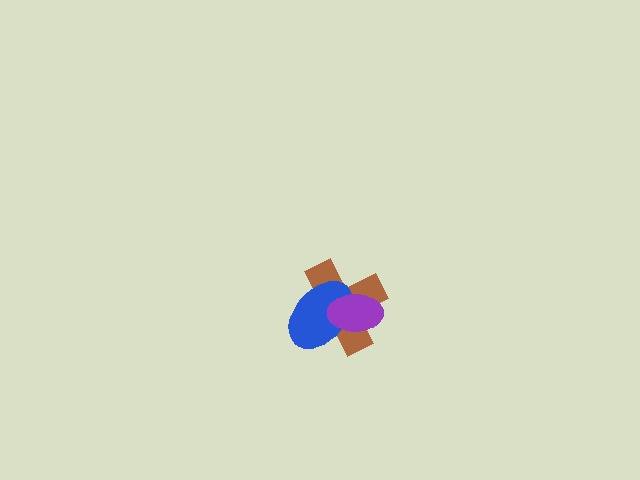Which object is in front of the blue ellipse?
The purple ellipse is in front of the blue ellipse.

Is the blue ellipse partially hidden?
Yes, it is partially covered by another shape.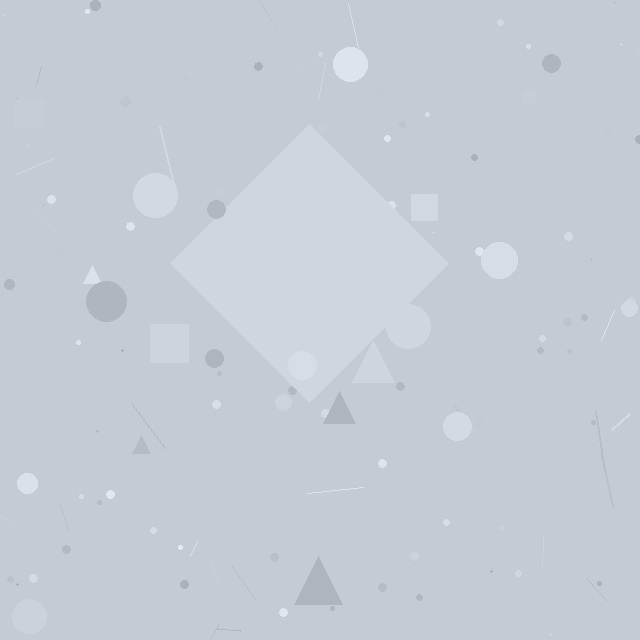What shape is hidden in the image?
A diamond is hidden in the image.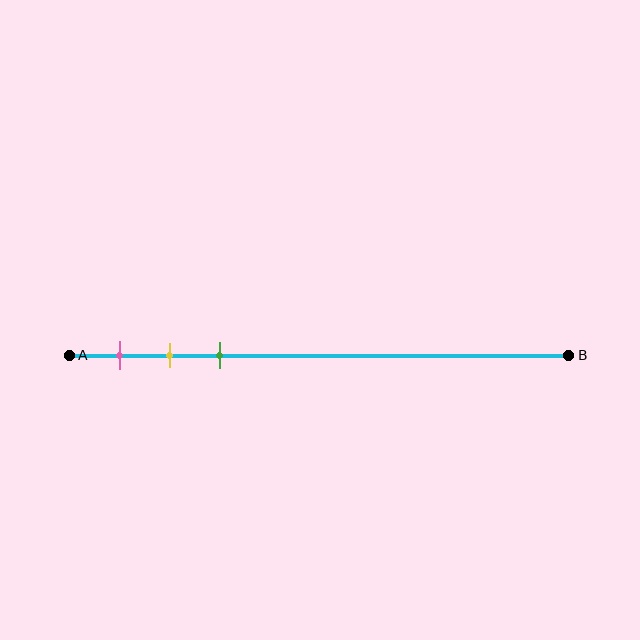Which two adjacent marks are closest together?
The yellow and green marks are the closest adjacent pair.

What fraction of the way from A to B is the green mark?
The green mark is approximately 30% (0.3) of the way from A to B.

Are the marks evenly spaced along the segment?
Yes, the marks are approximately evenly spaced.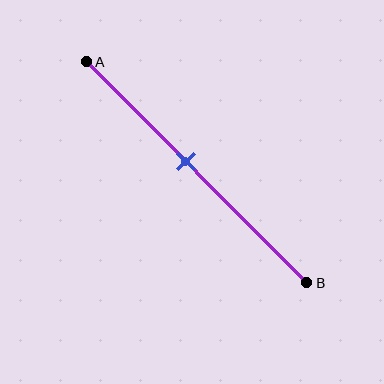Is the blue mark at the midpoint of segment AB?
No, the mark is at about 45% from A, not at the 50% midpoint.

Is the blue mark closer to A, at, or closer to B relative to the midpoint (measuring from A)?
The blue mark is closer to point A than the midpoint of segment AB.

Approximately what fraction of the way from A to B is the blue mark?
The blue mark is approximately 45% of the way from A to B.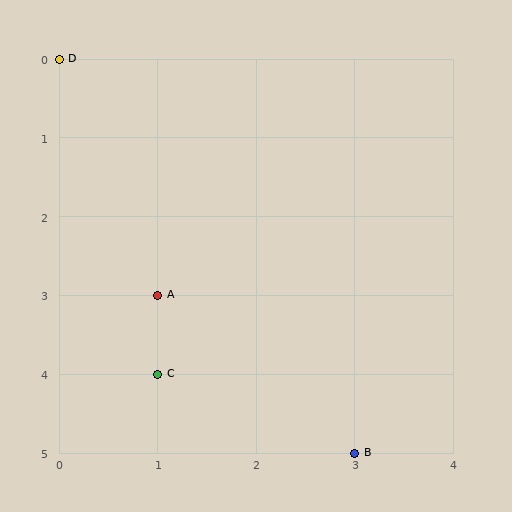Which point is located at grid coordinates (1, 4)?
Point C is at (1, 4).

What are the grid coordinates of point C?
Point C is at grid coordinates (1, 4).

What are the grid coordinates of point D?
Point D is at grid coordinates (0, 0).